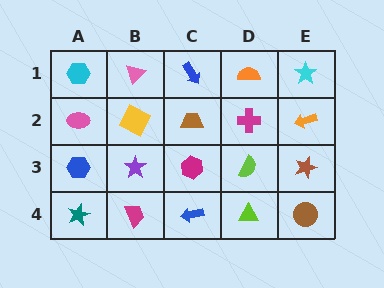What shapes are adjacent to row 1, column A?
A pink ellipse (row 2, column A), a pink triangle (row 1, column B).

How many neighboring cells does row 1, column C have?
3.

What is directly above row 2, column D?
An orange semicircle.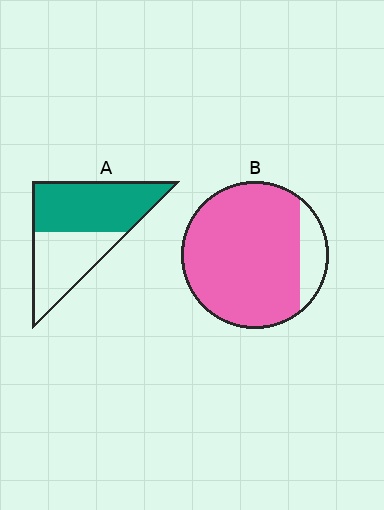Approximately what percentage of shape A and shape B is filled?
A is approximately 55% and B is approximately 85%.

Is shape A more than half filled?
Yes.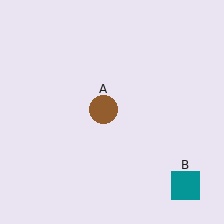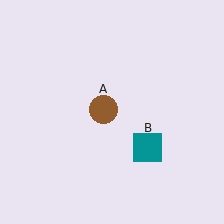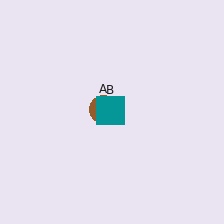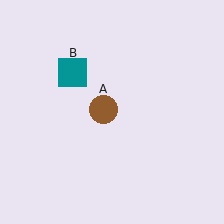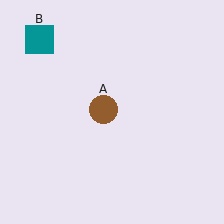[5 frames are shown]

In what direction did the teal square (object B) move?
The teal square (object B) moved up and to the left.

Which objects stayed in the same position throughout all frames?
Brown circle (object A) remained stationary.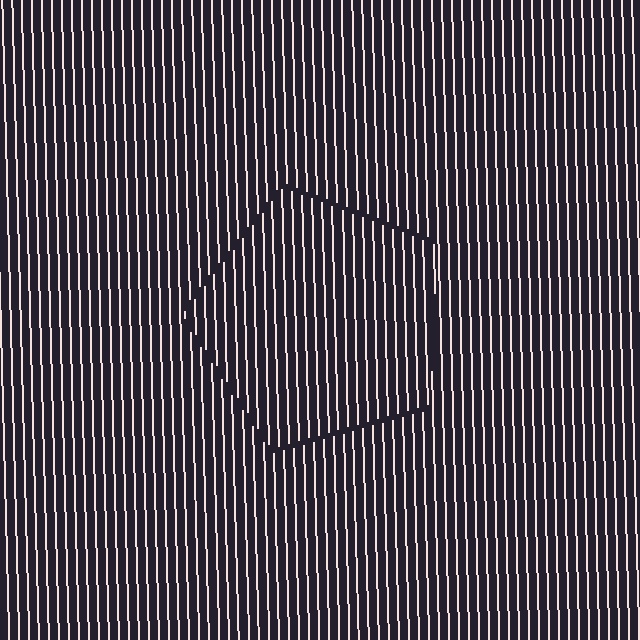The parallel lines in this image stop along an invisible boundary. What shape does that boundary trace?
An illusory pentagon. The interior of the shape contains the same grating, shifted by half a period — the contour is defined by the phase discontinuity where line-ends from the inner and outer gratings abut.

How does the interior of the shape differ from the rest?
The interior of the shape contains the same grating, shifted by half a period — the contour is defined by the phase discontinuity where line-ends from the inner and outer gratings abut.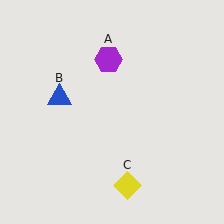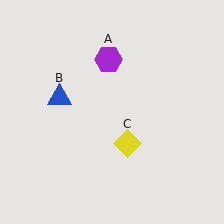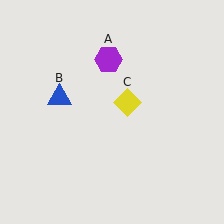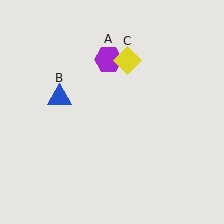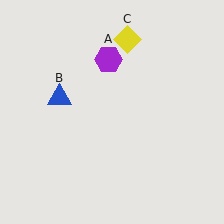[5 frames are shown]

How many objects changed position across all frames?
1 object changed position: yellow diamond (object C).